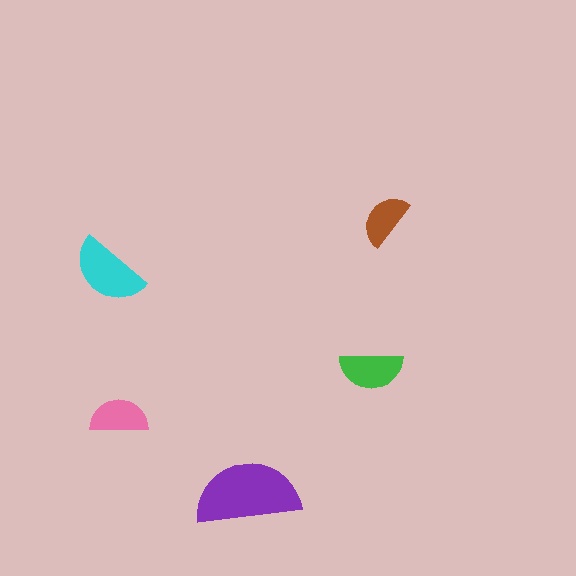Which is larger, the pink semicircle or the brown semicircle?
The pink one.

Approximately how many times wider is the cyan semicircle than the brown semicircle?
About 1.5 times wider.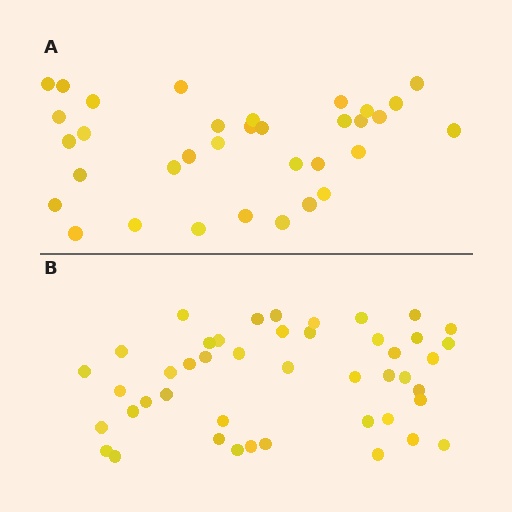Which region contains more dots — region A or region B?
Region B (the bottom region) has more dots.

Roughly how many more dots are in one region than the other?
Region B has roughly 12 or so more dots than region A.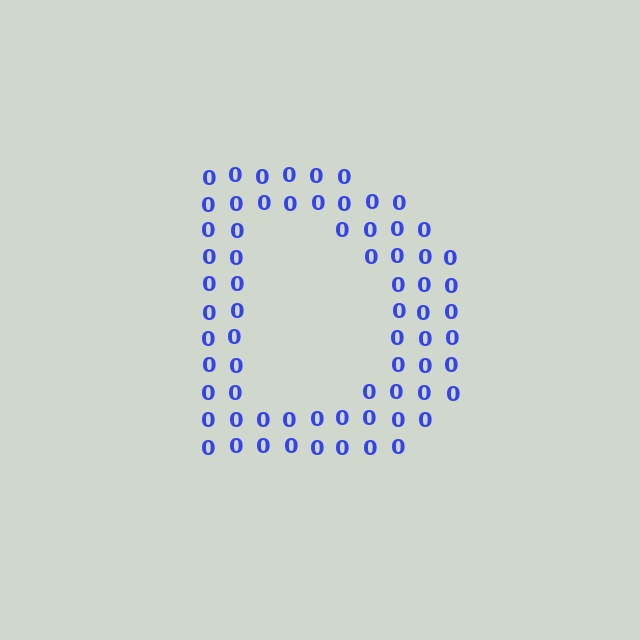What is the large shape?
The large shape is the letter D.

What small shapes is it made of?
It is made of small digit 0's.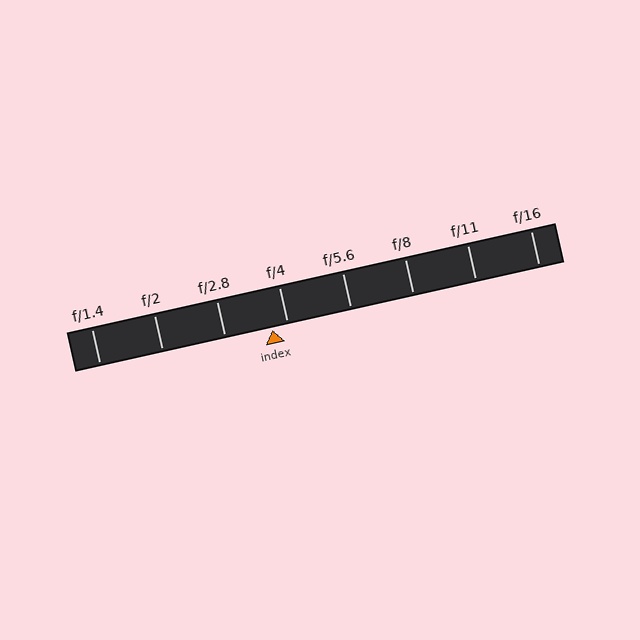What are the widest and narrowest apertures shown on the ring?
The widest aperture shown is f/1.4 and the narrowest is f/16.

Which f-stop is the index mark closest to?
The index mark is closest to f/4.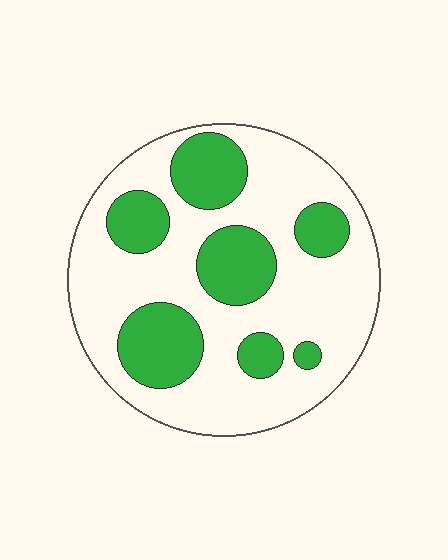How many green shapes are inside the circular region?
7.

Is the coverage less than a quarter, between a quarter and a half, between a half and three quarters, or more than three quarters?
Between a quarter and a half.